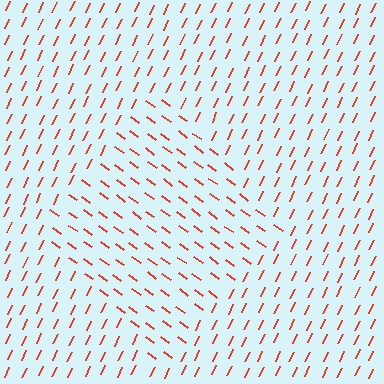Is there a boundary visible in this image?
Yes, there is a texture boundary formed by a change in line orientation.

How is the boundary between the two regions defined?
The boundary is defined purely by a change in line orientation (approximately 79 degrees difference). All lines are the same color and thickness.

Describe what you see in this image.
The image is filled with small red line segments. A diamond region in the image has lines oriented differently from the surrounding lines, creating a visible texture boundary.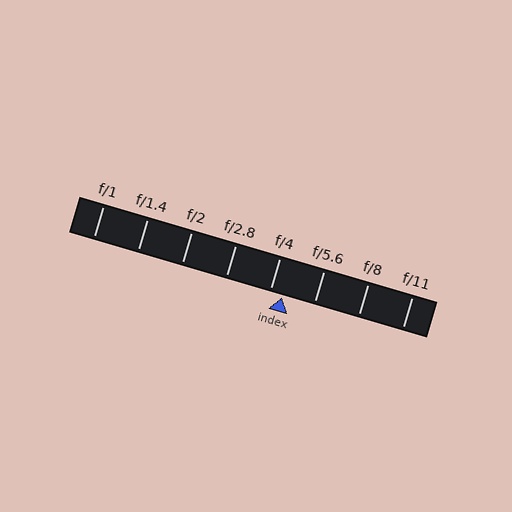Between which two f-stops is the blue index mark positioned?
The index mark is between f/4 and f/5.6.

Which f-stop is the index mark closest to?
The index mark is closest to f/4.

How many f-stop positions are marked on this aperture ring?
There are 8 f-stop positions marked.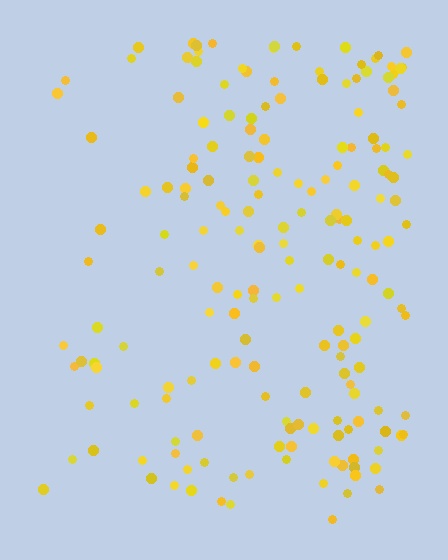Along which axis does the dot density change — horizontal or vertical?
Horizontal.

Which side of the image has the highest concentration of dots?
The right.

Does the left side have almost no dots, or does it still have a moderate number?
Still a moderate number, just noticeably fewer than the right.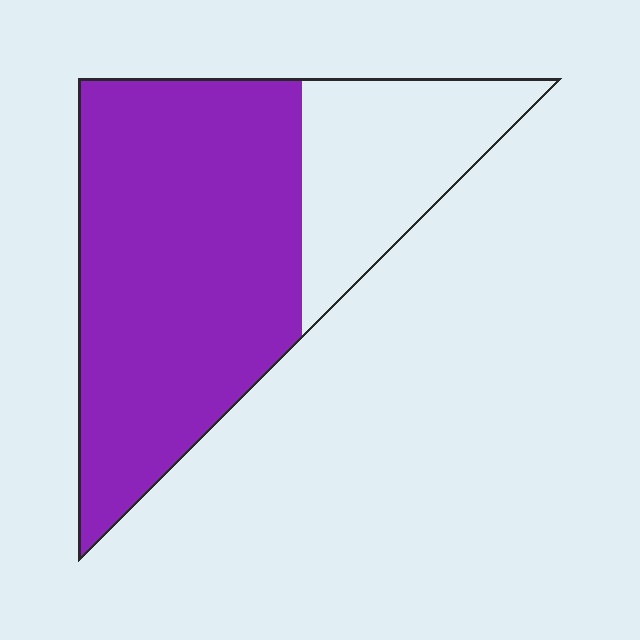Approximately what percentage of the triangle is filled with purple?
Approximately 70%.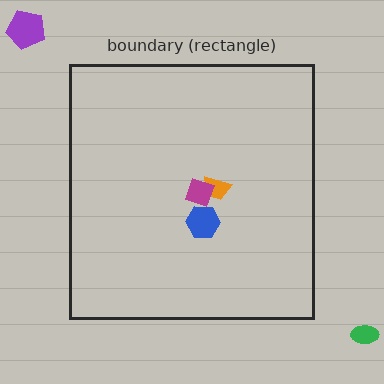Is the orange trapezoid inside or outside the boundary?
Inside.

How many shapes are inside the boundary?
3 inside, 2 outside.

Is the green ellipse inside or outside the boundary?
Outside.